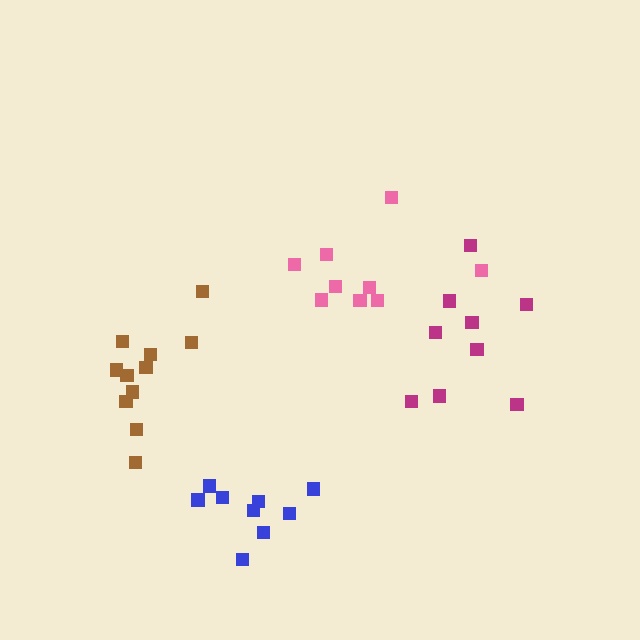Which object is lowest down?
The blue cluster is bottommost.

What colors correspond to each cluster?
The clusters are colored: magenta, pink, blue, brown.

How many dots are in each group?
Group 1: 9 dots, Group 2: 9 dots, Group 3: 9 dots, Group 4: 11 dots (38 total).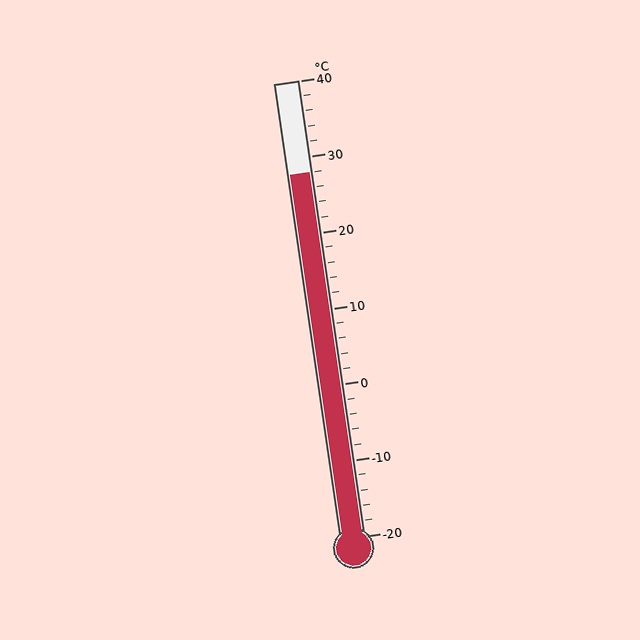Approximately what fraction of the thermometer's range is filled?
The thermometer is filled to approximately 80% of its range.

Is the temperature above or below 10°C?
The temperature is above 10°C.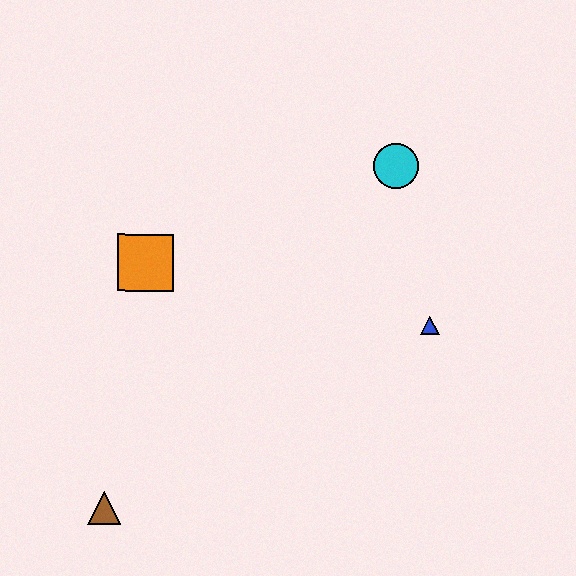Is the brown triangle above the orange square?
No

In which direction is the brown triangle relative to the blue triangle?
The brown triangle is to the left of the blue triangle.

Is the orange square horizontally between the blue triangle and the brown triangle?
Yes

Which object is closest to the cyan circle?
The blue triangle is closest to the cyan circle.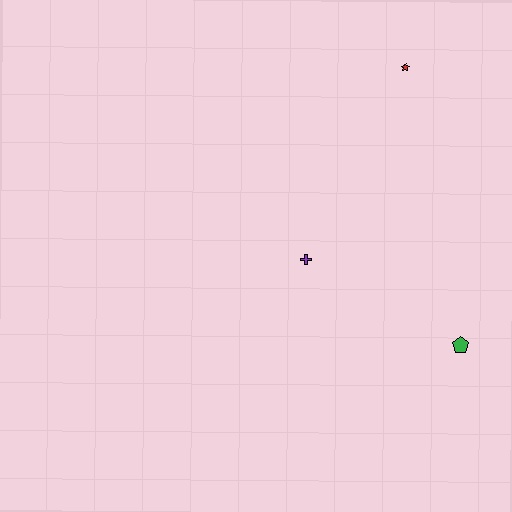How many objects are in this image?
There are 3 objects.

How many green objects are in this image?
There is 1 green object.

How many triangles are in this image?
There are no triangles.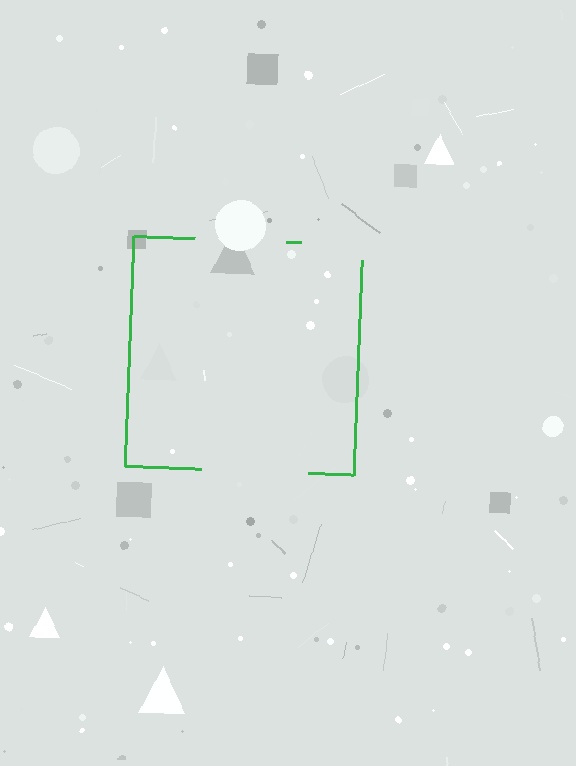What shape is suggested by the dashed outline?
The dashed outline suggests a square.